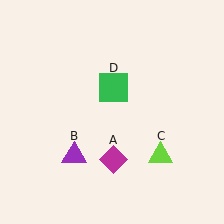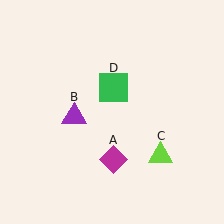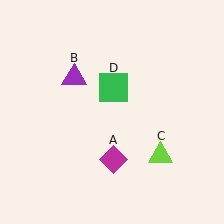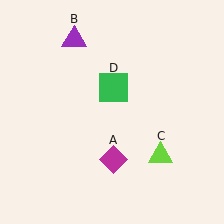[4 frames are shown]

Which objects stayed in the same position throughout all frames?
Magenta diamond (object A) and lime triangle (object C) and green square (object D) remained stationary.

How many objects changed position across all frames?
1 object changed position: purple triangle (object B).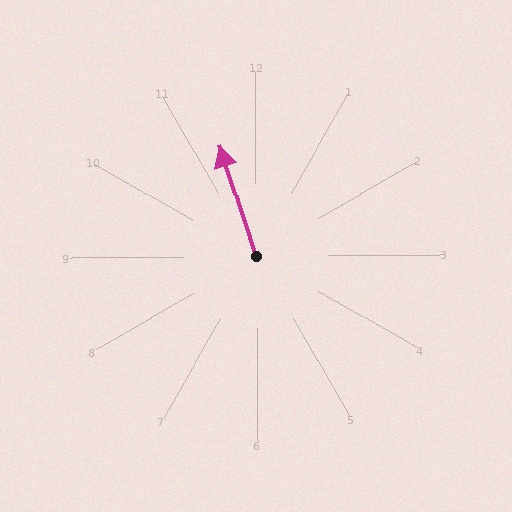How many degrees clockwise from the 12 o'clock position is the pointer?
Approximately 342 degrees.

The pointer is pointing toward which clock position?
Roughly 11 o'clock.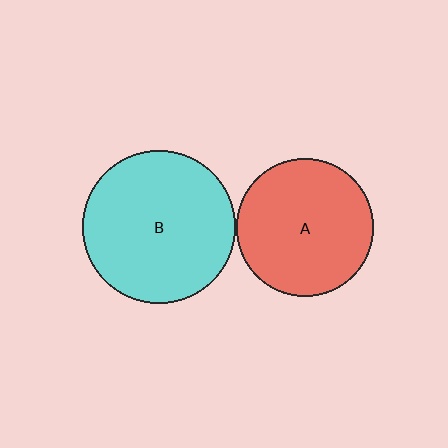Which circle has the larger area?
Circle B (cyan).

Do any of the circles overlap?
No, none of the circles overlap.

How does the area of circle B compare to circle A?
Approximately 1.2 times.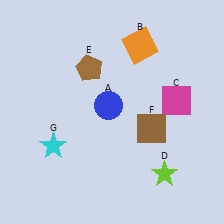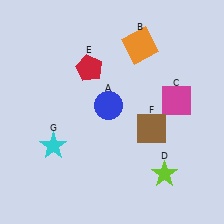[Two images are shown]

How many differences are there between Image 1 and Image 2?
There is 1 difference between the two images.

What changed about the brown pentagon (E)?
In Image 1, E is brown. In Image 2, it changed to red.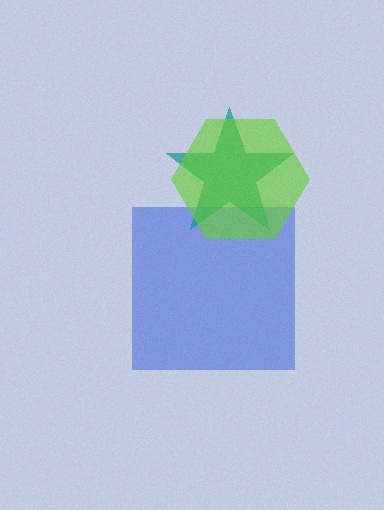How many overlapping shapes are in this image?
There are 3 overlapping shapes in the image.